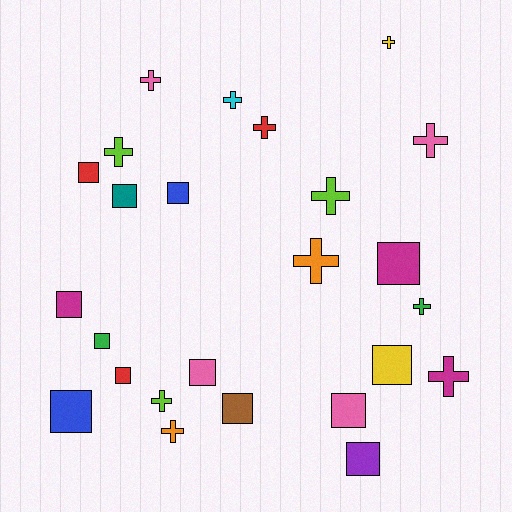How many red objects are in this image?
There are 3 red objects.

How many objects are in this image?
There are 25 objects.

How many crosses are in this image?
There are 12 crosses.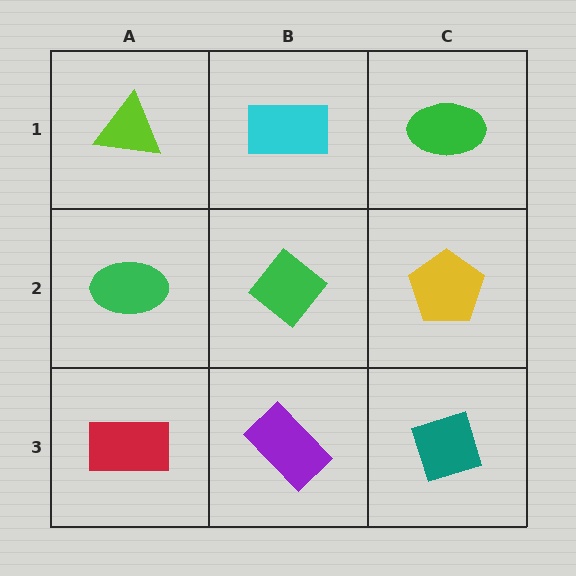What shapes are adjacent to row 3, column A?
A green ellipse (row 2, column A), a purple rectangle (row 3, column B).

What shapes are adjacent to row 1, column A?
A green ellipse (row 2, column A), a cyan rectangle (row 1, column B).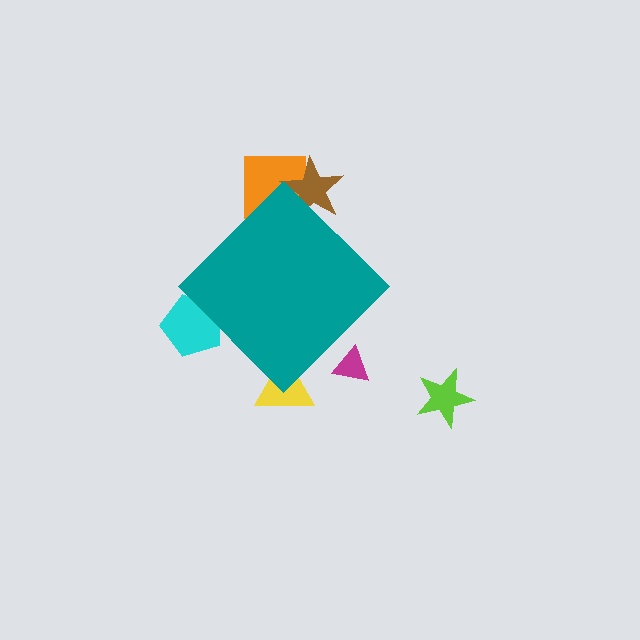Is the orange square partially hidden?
Yes, the orange square is partially hidden behind the teal diamond.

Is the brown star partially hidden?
Yes, the brown star is partially hidden behind the teal diamond.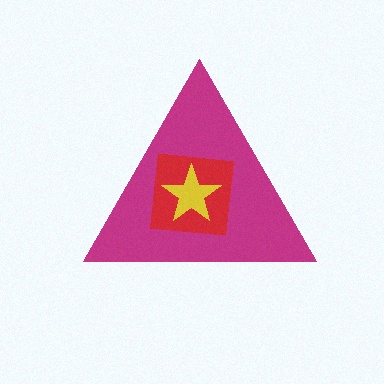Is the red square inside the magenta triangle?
Yes.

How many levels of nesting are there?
3.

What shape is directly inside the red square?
The yellow star.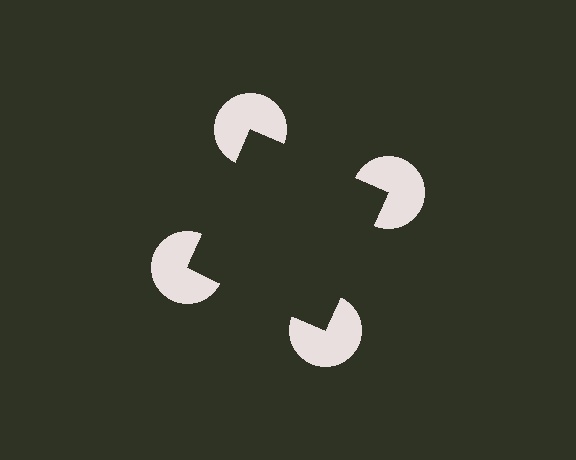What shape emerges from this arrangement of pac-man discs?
An illusory square — its edges are inferred from the aligned wedge cuts in the pac-man discs, not physically drawn.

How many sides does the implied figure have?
4 sides.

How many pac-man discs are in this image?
There are 4 — one at each vertex of the illusory square.